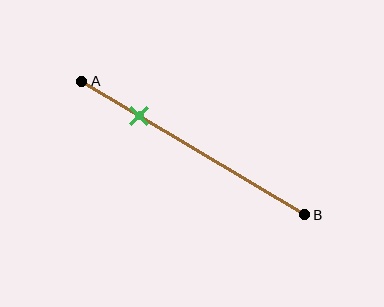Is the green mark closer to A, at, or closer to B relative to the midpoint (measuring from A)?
The green mark is closer to point A than the midpoint of segment AB.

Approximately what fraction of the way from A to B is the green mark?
The green mark is approximately 25% of the way from A to B.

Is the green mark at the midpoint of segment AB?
No, the mark is at about 25% from A, not at the 50% midpoint.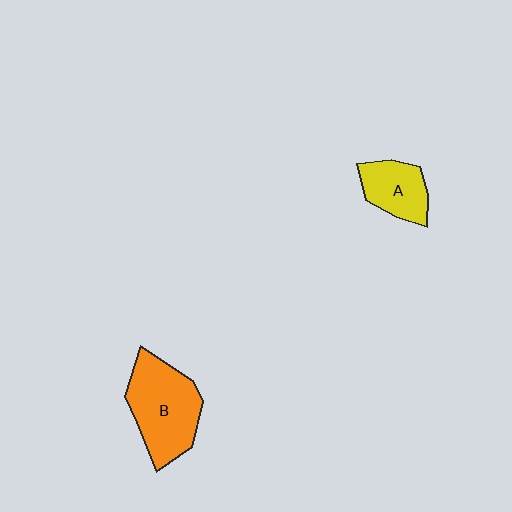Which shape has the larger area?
Shape B (orange).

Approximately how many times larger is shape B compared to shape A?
Approximately 1.8 times.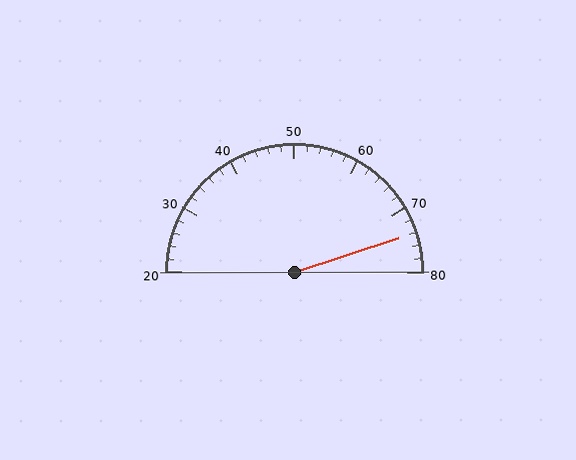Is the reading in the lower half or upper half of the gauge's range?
The reading is in the upper half of the range (20 to 80).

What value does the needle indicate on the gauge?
The needle indicates approximately 74.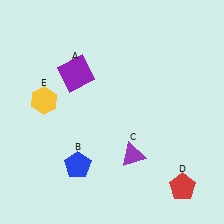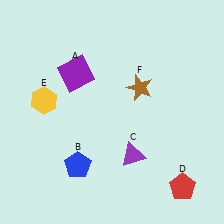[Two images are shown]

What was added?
A brown star (F) was added in Image 2.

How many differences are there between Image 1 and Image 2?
There is 1 difference between the two images.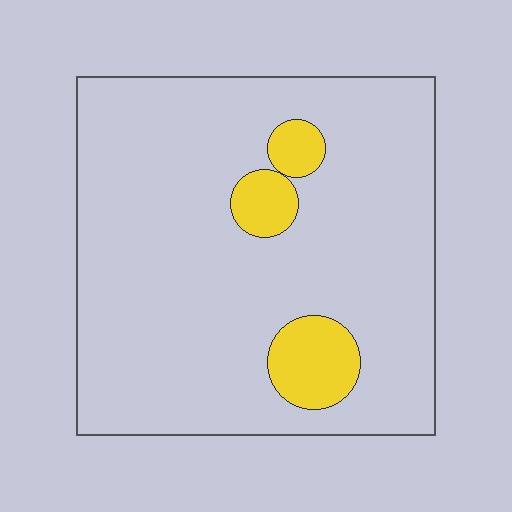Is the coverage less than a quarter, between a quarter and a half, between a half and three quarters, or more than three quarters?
Less than a quarter.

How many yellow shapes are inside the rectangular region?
3.